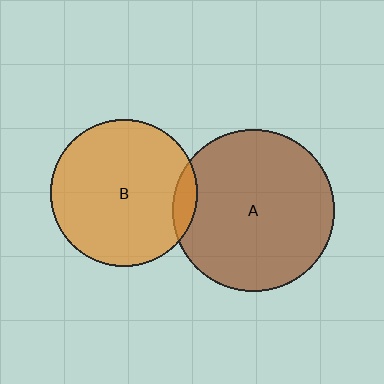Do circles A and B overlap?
Yes.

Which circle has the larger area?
Circle A (brown).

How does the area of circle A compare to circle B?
Approximately 1.2 times.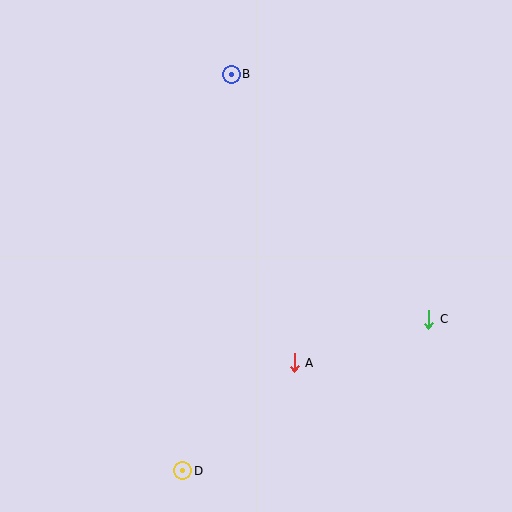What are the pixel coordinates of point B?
Point B is at (231, 74).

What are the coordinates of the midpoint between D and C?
The midpoint between D and C is at (306, 395).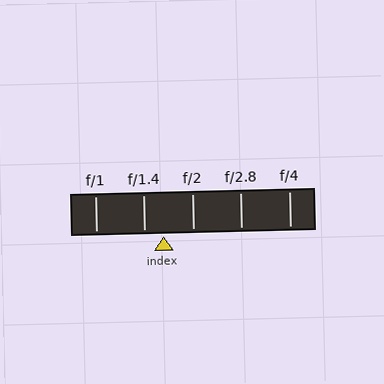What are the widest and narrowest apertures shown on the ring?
The widest aperture shown is f/1 and the narrowest is f/4.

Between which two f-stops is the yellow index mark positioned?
The index mark is between f/1.4 and f/2.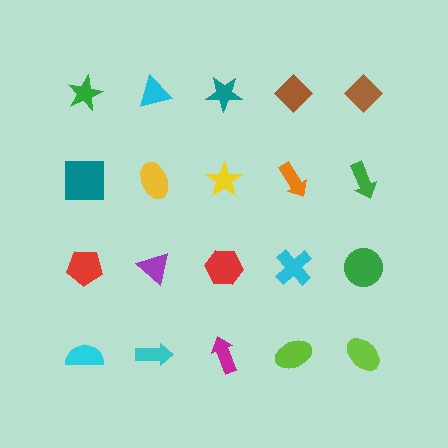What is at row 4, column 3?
A magenta arrow.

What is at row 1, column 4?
A brown diamond.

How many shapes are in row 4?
5 shapes.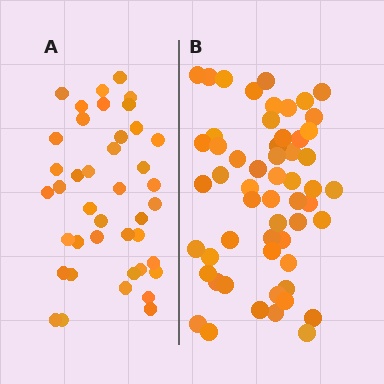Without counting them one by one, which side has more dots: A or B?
Region B (the right region) has more dots.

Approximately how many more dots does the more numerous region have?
Region B has approximately 15 more dots than region A.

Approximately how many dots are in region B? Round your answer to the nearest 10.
About 60 dots. (The exact count is 56, which rounds to 60.)